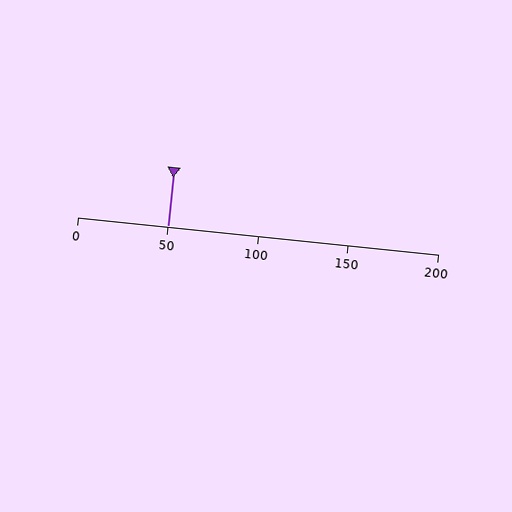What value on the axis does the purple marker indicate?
The marker indicates approximately 50.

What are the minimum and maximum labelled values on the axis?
The axis runs from 0 to 200.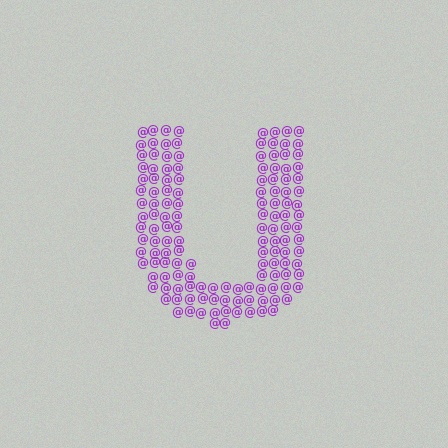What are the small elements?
The small elements are at signs.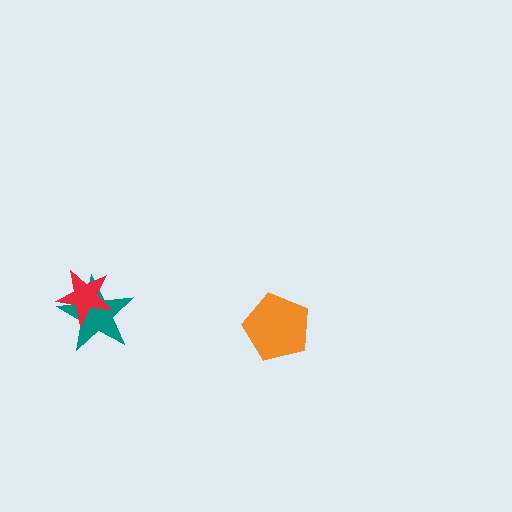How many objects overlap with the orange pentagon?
0 objects overlap with the orange pentagon.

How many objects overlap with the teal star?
1 object overlaps with the teal star.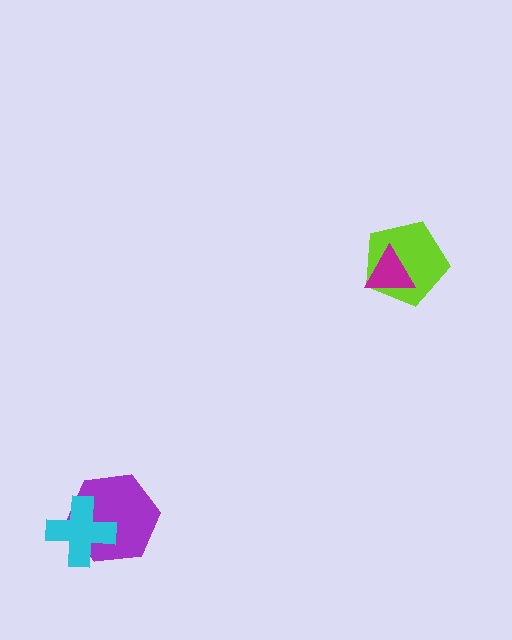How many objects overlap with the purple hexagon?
1 object overlaps with the purple hexagon.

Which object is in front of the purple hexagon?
The cyan cross is in front of the purple hexagon.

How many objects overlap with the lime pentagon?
1 object overlaps with the lime pentagon.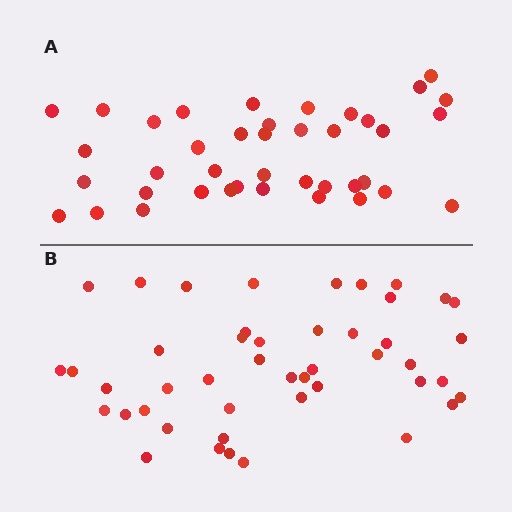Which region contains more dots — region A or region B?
Region B (the bottom region) has more dots.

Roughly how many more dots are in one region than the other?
Region B has about 6 more dots than region A.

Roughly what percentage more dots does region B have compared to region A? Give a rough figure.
About 15% more.